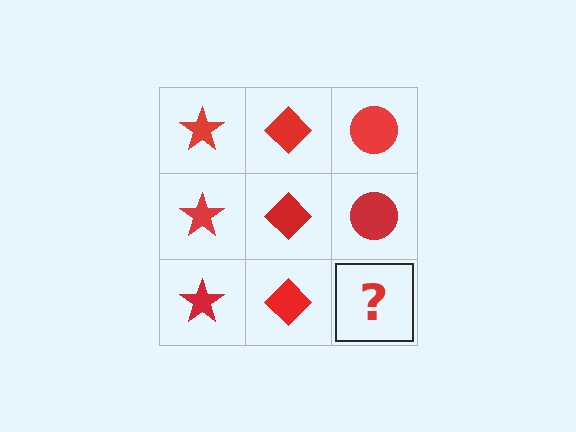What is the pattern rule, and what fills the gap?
The rule is that each column has a consistent shape. The gap should be filled with a red circle.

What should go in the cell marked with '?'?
The missing cell should contain a red circle.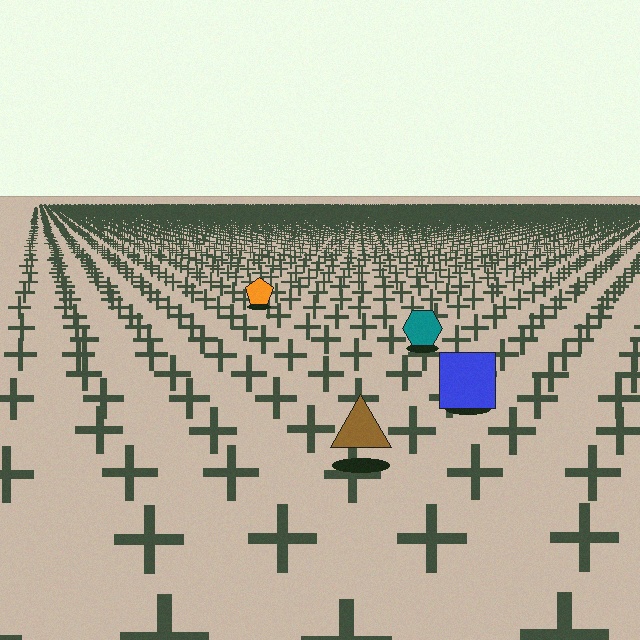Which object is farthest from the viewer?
The orange pentagon is farthest from the viewer. It appears smaller and the ground texture around it is denser.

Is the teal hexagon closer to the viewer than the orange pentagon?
Yes. The teal hexagon is closer — you can tell from the texture gradient: the ground texture is coarser near it.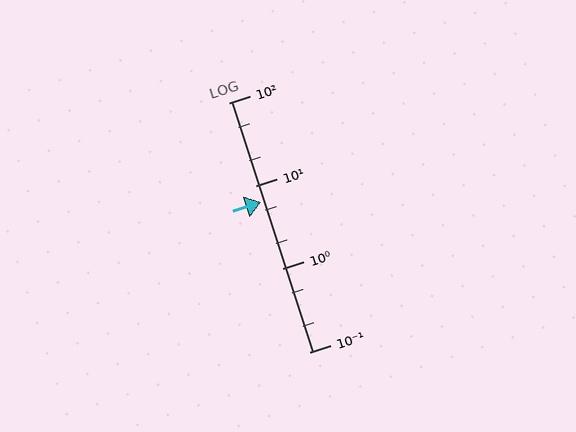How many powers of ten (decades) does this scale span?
The scale spans 3 decades, from 0.1 to 100.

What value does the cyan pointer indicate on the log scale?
The pointer indicates approximately 6.3.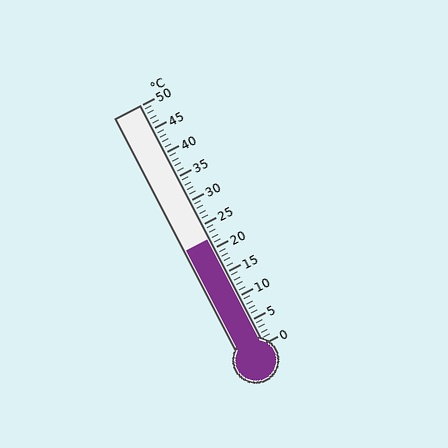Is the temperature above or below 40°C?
The temperature is below 40°C.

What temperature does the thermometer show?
The thermometer shows approximately 22°C.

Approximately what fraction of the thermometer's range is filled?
The thermometer is filled to approximately 45% of its range.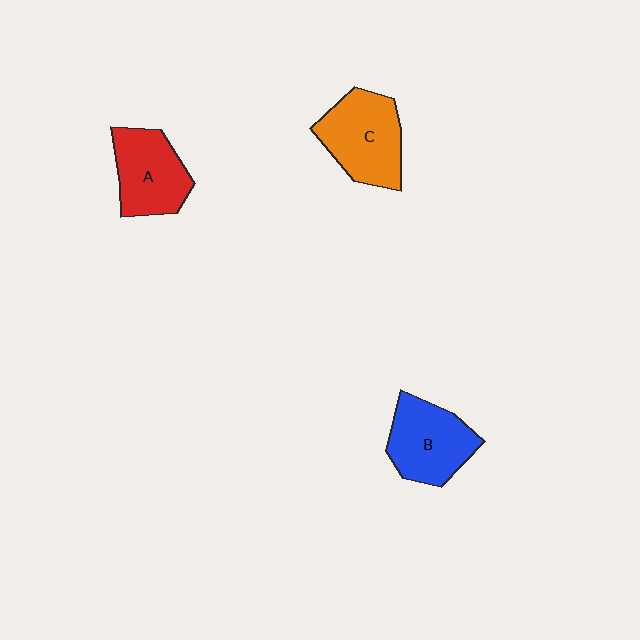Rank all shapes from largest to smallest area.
From largest to smallest: C (orange), B (blue), A (red).